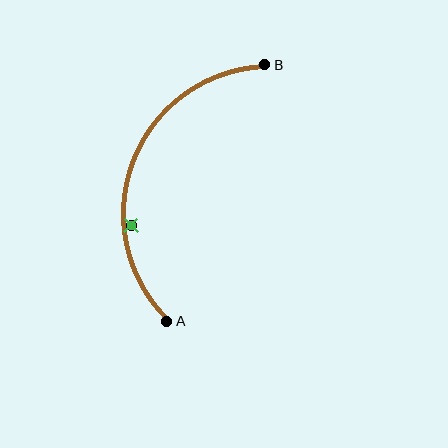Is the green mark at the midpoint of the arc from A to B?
No — the green mark does not lie on the arc at all. It sits slightly inside the curve.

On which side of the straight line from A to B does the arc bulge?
The arc bulges to the left of the straight line connecting A and B.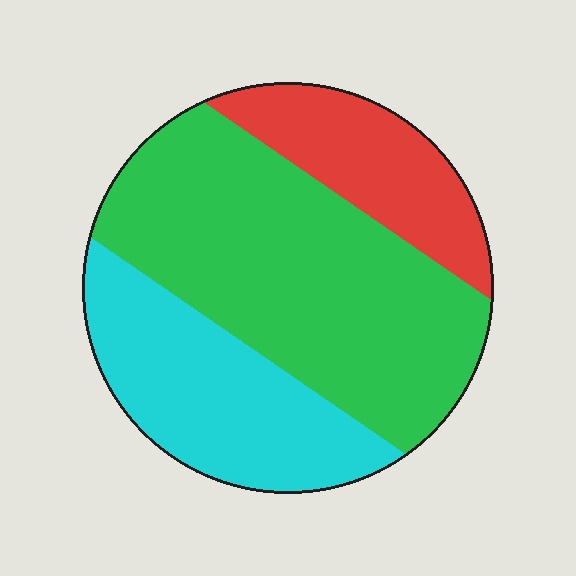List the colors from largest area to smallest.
From largest to smallest: green, cyan, red.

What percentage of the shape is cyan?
Cyan covers around 30% of the shape.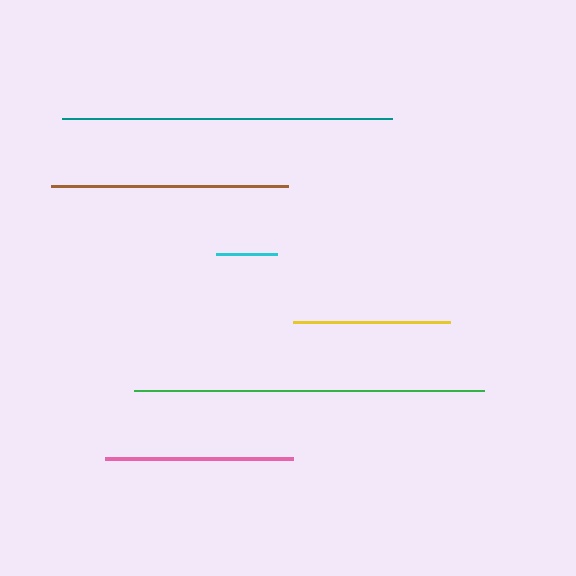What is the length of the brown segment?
The brown segment is approximately 237 pixels long.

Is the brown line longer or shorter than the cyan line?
The brown line is longer than the cyan line.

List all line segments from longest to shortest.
From longest to shortest: green, teal, brown, pink, yellow, cyan.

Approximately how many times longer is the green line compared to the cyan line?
The green line is approximately 5.7 times the length of the cyan line.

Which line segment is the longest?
The green line is the longest at approximately 350 pixels.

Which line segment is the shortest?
The cyan line is the shortest at approximately 61 pixels.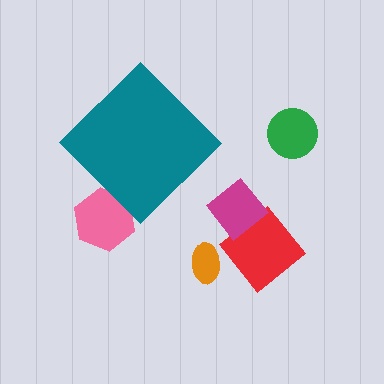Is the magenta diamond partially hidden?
No, the magenta diamond is fully visible.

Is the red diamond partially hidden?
No, the red diamond is fully visible.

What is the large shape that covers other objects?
A teal diamond.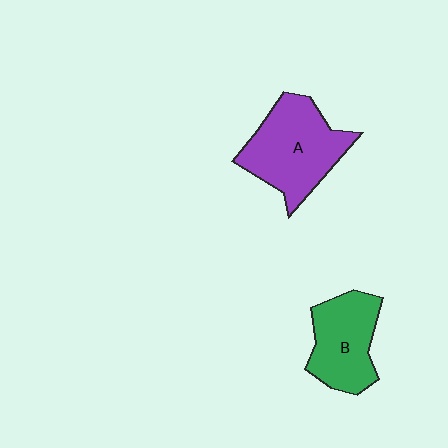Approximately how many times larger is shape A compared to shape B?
Approximately 1.3 times.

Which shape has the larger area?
Shape A (purple).